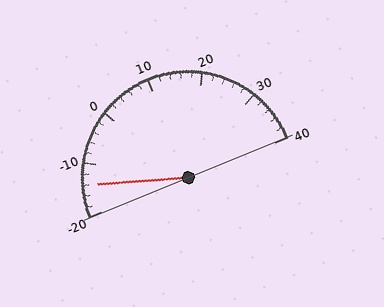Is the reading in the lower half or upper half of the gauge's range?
The reading is in the lower half of the range (-20 to 40).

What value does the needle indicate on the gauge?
The needle indicates approximately -14.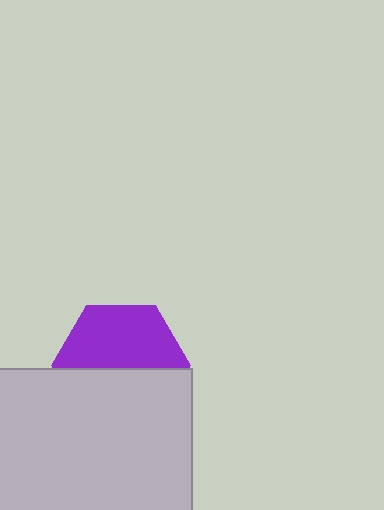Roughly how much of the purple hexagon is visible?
About half of it is visible (roughly 52%).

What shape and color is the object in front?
The object in front is a light gray square.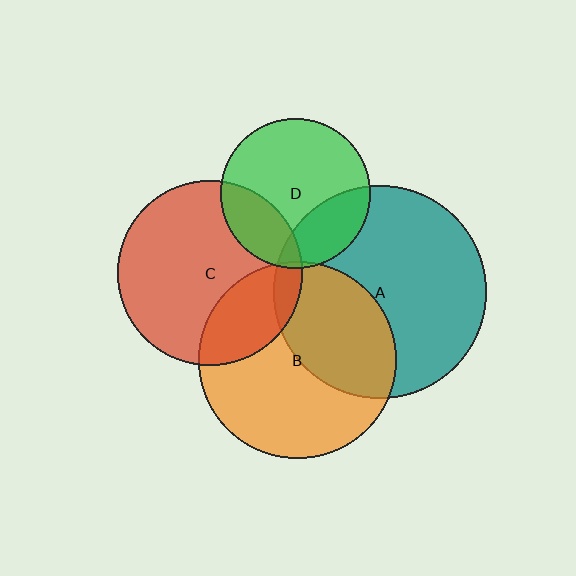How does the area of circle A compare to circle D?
Approximately 2.0 times.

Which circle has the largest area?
Circle A (teal).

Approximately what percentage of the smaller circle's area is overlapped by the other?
Approximately 40%.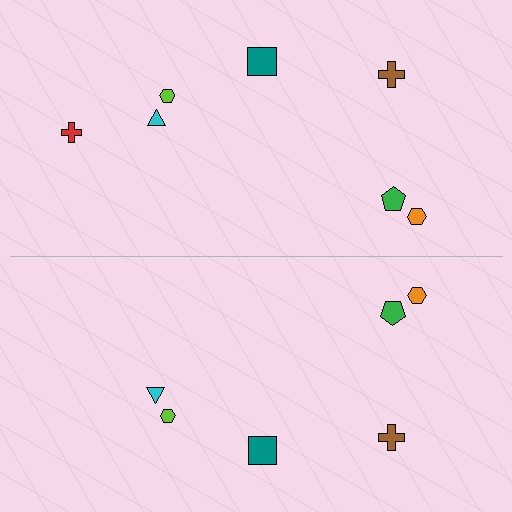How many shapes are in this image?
There are 13 shapes in this image.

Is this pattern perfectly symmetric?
No, the pattern is not perfectly symmetric. A red cross is missing from the bottom side.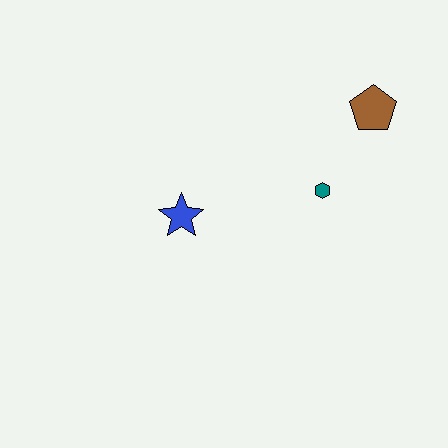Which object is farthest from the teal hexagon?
The blue star is farthest from the teal hexagon.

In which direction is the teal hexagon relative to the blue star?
The teal hexagon is to the right of the blue star.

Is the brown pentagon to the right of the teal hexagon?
Yes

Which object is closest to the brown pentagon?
The teal hexagon is closest to the brown pentagon.